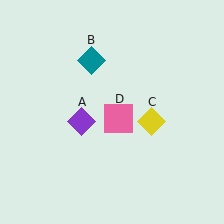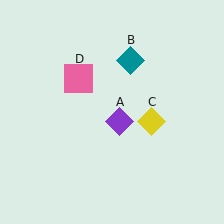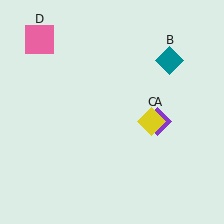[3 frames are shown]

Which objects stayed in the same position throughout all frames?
Yellow diamond (object C) remained stationary.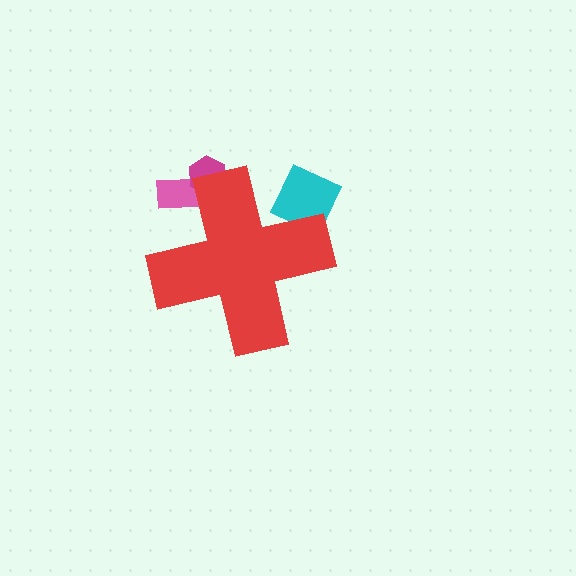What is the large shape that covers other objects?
A red cross.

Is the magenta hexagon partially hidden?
Yes, the magenta hexagon is partially hidden behind the red cross.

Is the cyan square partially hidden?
Yes, the cyan square is partially hidden behind the red cross.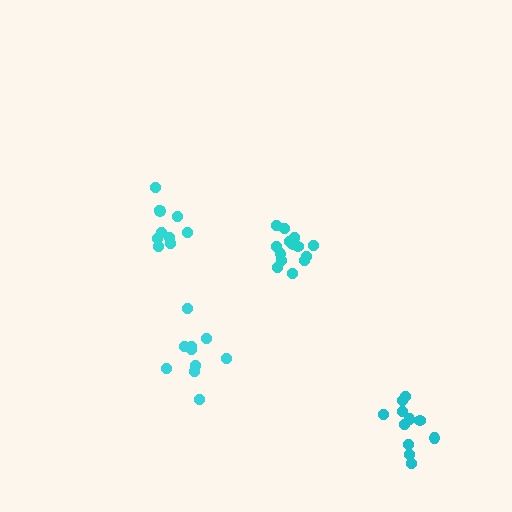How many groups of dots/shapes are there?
There are 4 groups.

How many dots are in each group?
Group 1: 14 dots, Group 2: 11 dots, Group 3: 10 dots, Group 4: 10 dots (45 total).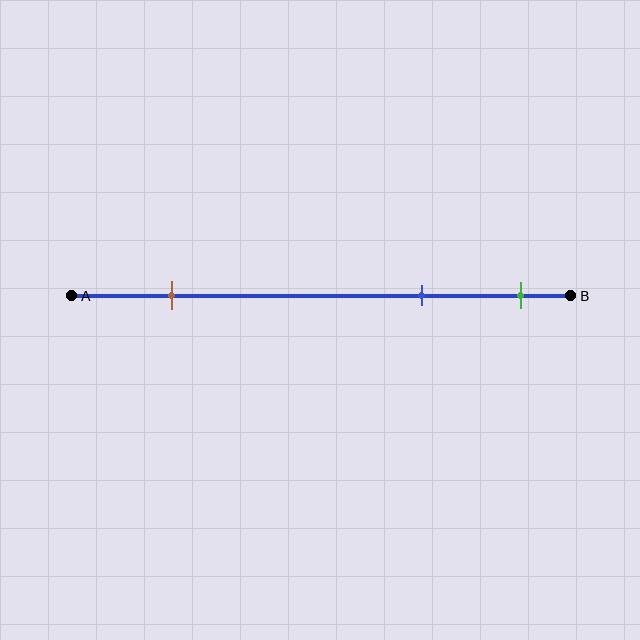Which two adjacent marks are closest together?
The blue and green marks are the closest adjacent pair.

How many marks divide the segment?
There are 3 marks dividing the segment.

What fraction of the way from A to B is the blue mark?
The blue mark is approximately 70% (0.7) of the way from A to B.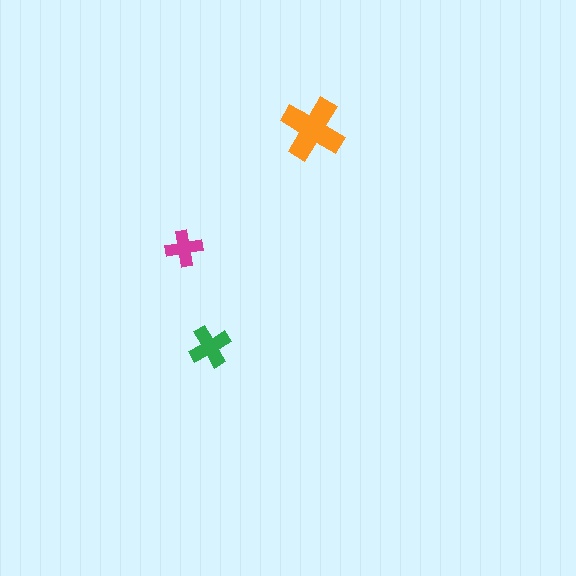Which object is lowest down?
The green cross is bottommost.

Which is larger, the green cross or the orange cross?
The orange one.